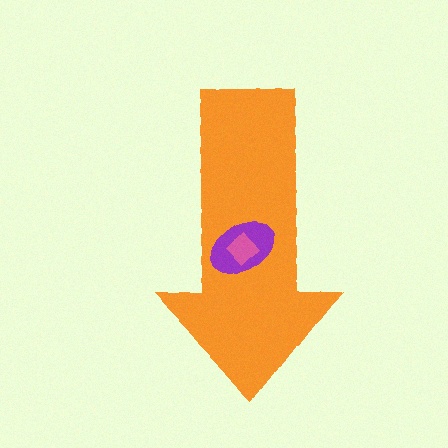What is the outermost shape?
The orange arrow.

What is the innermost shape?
The pink diamond.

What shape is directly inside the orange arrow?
The purple ellipse.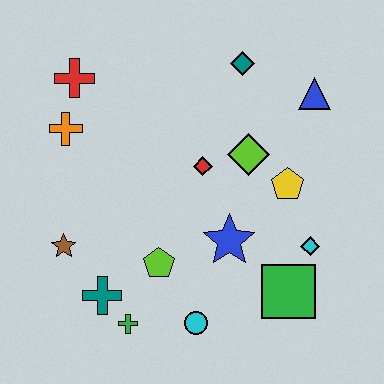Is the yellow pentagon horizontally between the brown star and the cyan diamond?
Yes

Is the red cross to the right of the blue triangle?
No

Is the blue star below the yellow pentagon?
Yes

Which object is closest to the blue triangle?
The teal diamond is closest to the blue triangle.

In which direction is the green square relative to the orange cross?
The green square is to the right of the orange cross.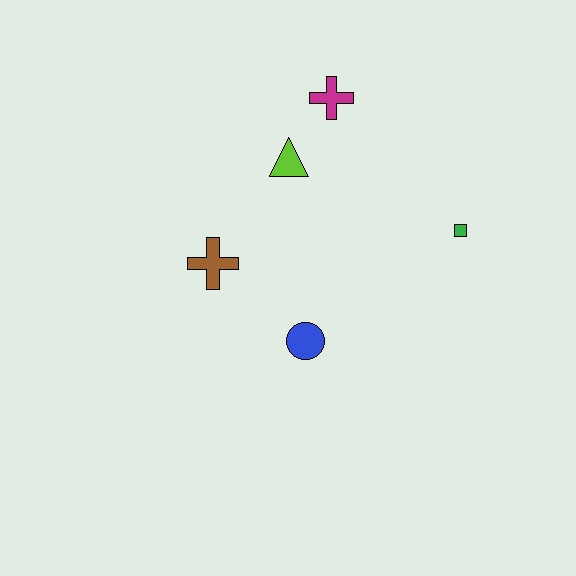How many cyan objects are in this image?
There are no cyan objects.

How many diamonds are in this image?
There are no diamonds.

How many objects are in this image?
There are 5 objects.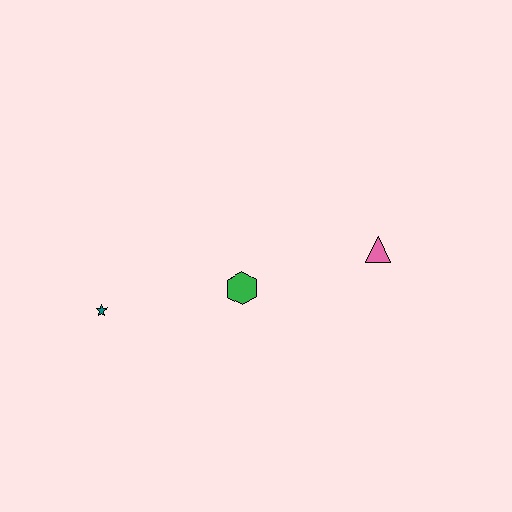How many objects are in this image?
There are 3 objects.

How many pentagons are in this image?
There are no pentagons.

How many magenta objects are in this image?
There are no magenta objects.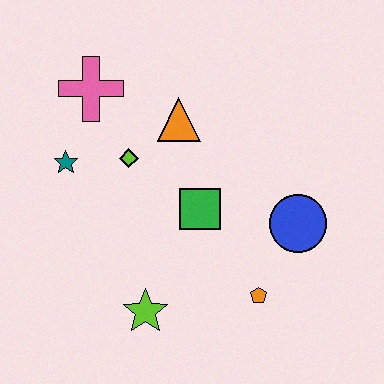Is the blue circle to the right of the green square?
Yes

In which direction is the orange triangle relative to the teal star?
The orange triangle is to the right of the teal star.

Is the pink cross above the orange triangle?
Yes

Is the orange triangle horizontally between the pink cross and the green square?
Yes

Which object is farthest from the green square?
The pink cross is farthest from the green square.